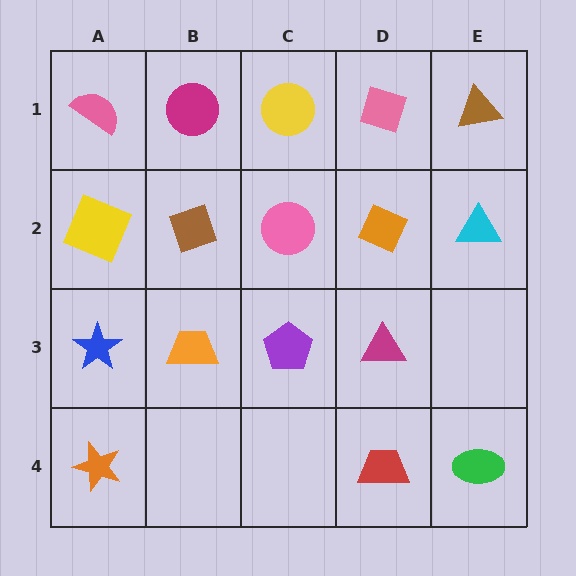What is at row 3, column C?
A purple pentagon.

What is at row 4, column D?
A red trapezoid.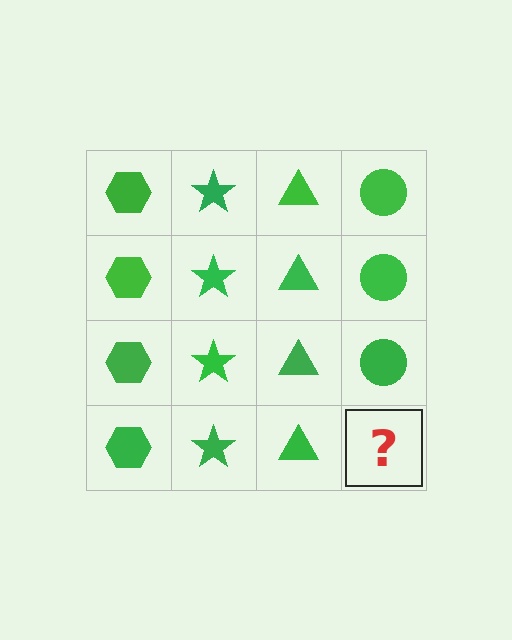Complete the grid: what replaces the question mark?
The question mark should be replaced with a green circle.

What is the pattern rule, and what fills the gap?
The rule is that each column has a consistent shape. The gap should be filled with a green circle.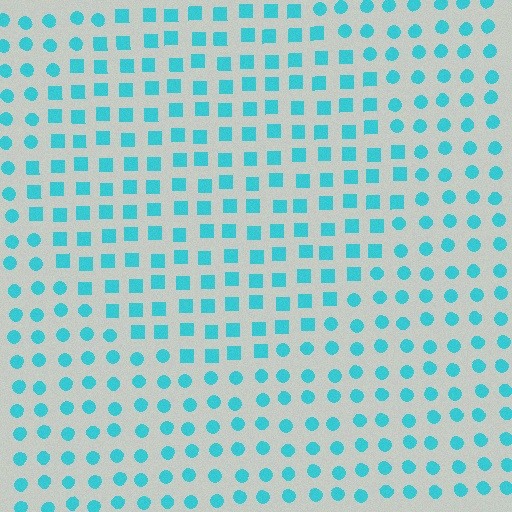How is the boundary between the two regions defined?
The boundary is defined by a change in element shape: squares inside vs. circles outside. All elements share the same color and spacing.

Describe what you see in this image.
The image is filled with small cyan elements arranged in a uniform grid. A circle-shaped region contains squares, while the surrounding area contains circles. The boundary is defined purely by the change in element shape.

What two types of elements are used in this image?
The image uses squares inside the circle region and circles outside it.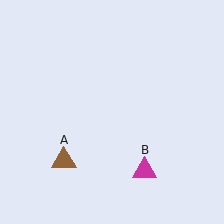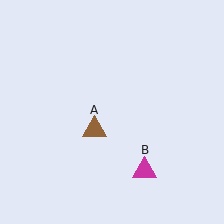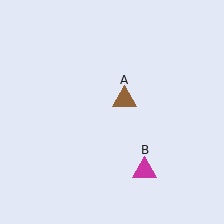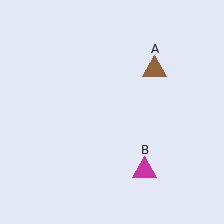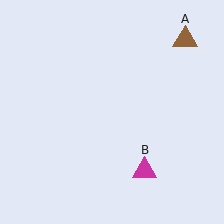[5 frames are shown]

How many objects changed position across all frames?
1 object changed position: brown triangle (object A).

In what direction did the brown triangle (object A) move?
The brown triangle (object A) moved up and to the right.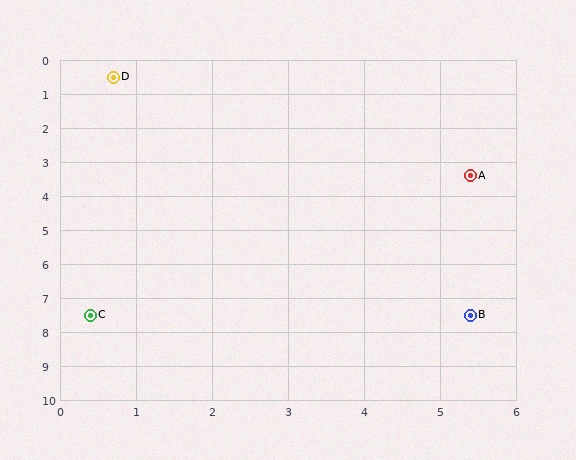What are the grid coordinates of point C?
Point C is at approximately (0.4, 7.5).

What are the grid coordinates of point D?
Point D is at approximately (0.7, 0.5).